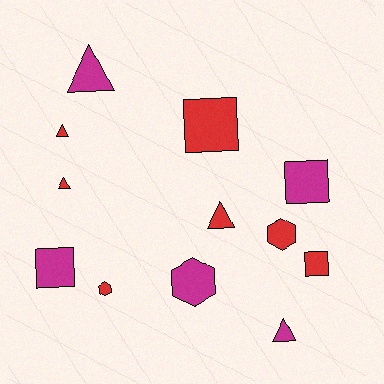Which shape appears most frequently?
Triangle, with 5 objects.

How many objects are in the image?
There are 12 objects.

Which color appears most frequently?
Red, with 7 objects.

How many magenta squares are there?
There are 2 magenta squares.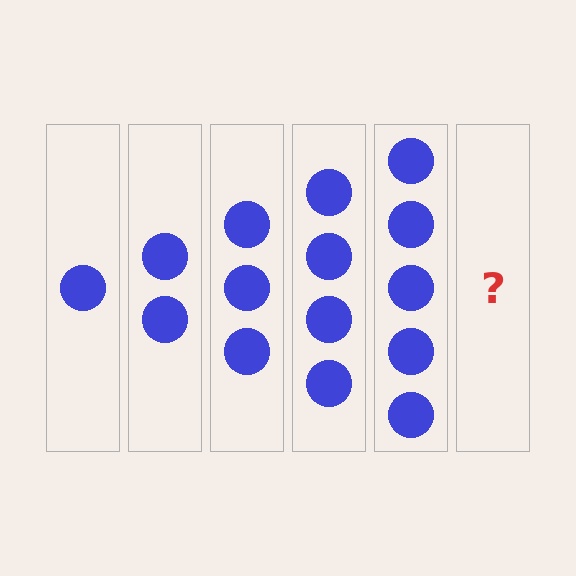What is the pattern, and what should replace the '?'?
The pattern is that each step adds one more circle. The '?' should be 6 circles.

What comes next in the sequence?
The next element should be 6 circles.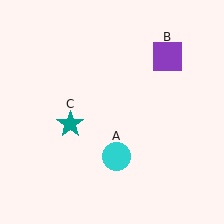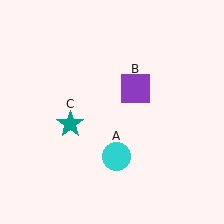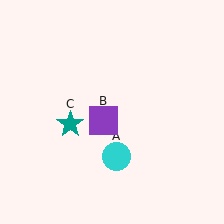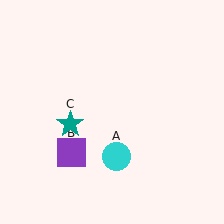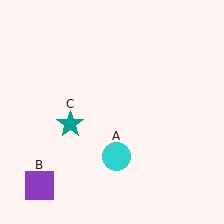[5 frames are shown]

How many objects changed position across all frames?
1 object changed position: purple square (object B).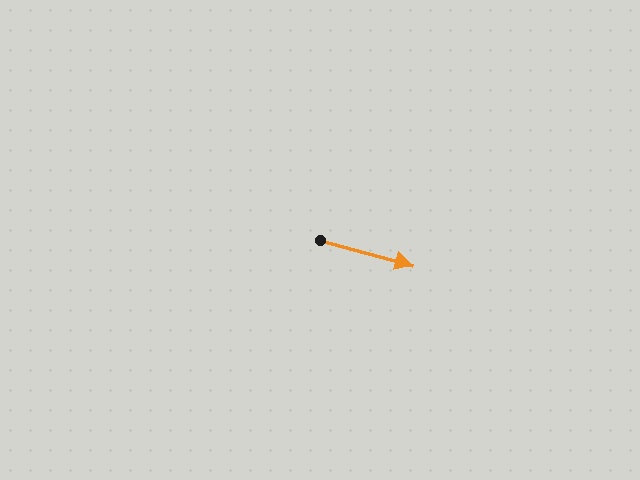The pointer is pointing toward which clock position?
Roughly 4 o'clock.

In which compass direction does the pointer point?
East.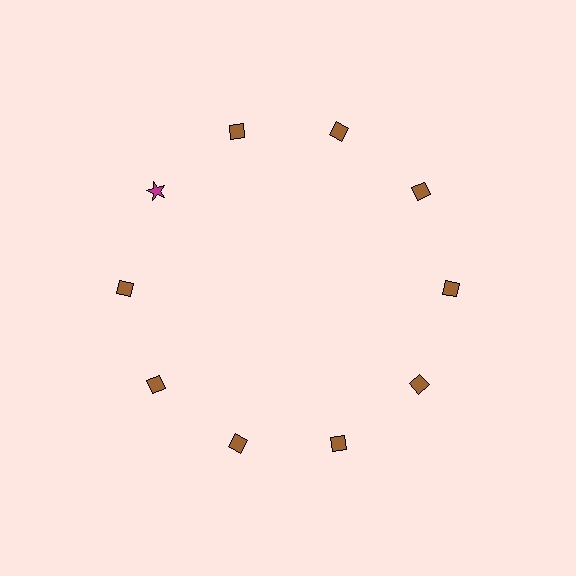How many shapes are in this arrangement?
There are 10 shapes arranged in a ring pattern.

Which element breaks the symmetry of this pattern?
The magenta star at roughly the 10 o'clock position breaks the symmetry. All other shapes are brown diamonds.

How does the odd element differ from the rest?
It differs in both color (magenta instead of brown) and shape (star instead of diamond).